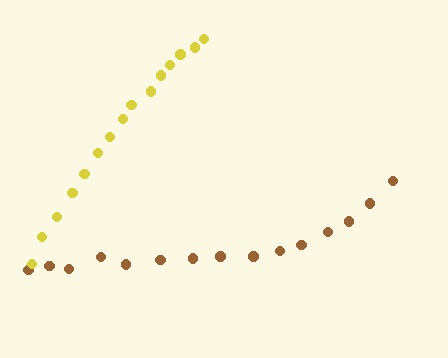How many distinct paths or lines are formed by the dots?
There are 2 distinct paths.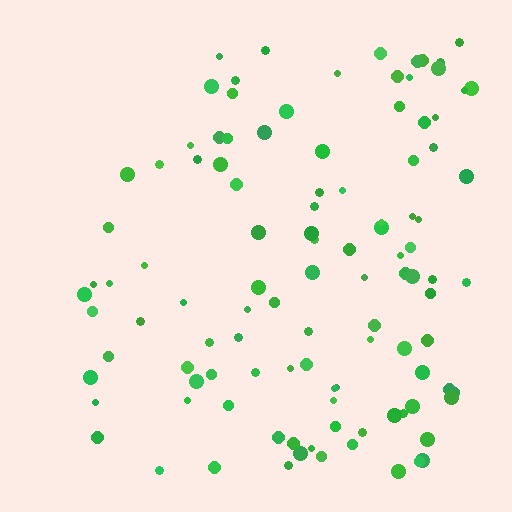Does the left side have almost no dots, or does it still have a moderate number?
Still a moderate number, just noticeably fewer than the right.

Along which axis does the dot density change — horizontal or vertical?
Horizontal.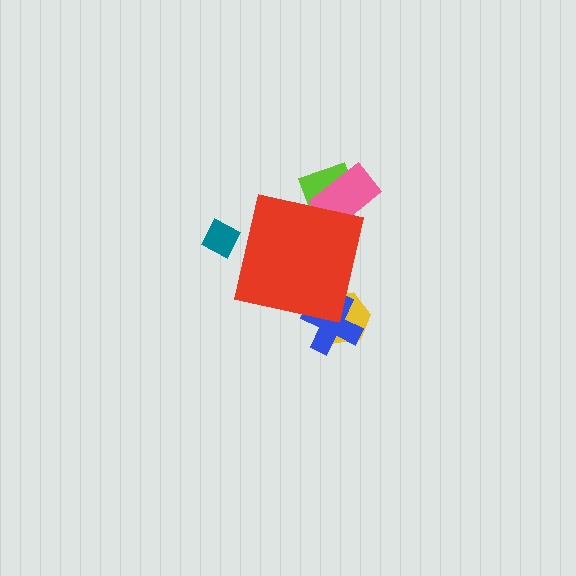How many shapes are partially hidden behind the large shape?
5 shapes are partially hidden.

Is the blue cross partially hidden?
Yes, the blue cross is partially hidden behind the red square.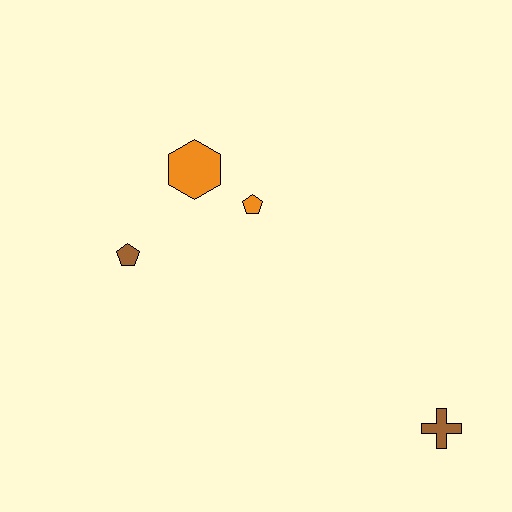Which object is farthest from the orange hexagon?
The brown cross is farthest from the orange hexagon.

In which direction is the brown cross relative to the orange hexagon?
The brown cross is below the orange hexagon.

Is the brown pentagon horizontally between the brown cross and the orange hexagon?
No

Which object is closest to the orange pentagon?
The orange hexagon is closest to the orange pentagon.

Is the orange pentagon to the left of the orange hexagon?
No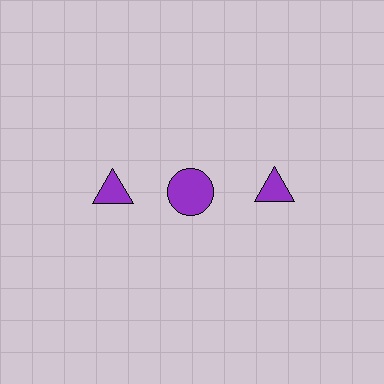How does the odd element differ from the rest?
It has a different shape: circle instead of triangle.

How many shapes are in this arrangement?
There are 3 shapes arranged in a grid pattern.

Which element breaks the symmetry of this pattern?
The purple circle in the top row, second from left column breaks the symmetry. All other shapes are purple triangles.